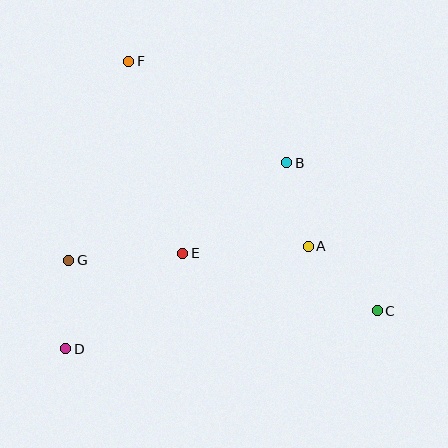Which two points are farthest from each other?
Points C and F are farthest from each other.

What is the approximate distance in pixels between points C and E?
The distance between C and E is approximately 203 pixels.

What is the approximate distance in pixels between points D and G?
The distance between D and G is approximately 89 pixels.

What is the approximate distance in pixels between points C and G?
The distance between C and G is approximately 313 pixels.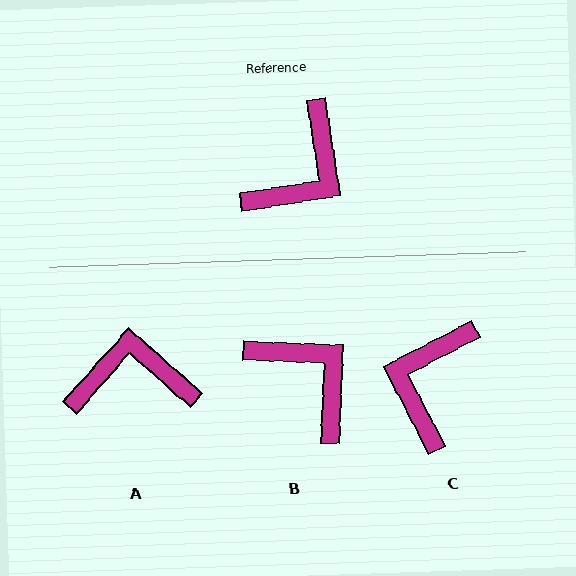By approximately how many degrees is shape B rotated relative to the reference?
Approximately 79 degrees counter-clockwise.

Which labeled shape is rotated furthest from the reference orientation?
C, about 162 degrees away.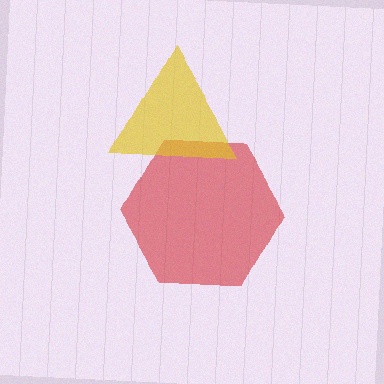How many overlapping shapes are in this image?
There are 2 overlapping shapes in the image.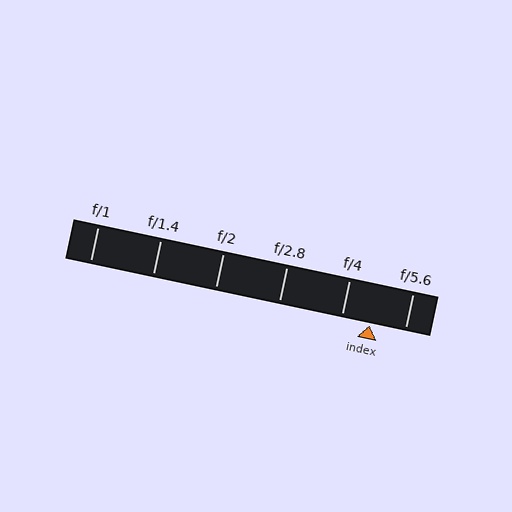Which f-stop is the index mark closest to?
The index mark is closest to f/4.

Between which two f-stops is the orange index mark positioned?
The index mark is between f/4 and f/5.6.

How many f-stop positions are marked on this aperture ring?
There are 6 f-stop positions marked.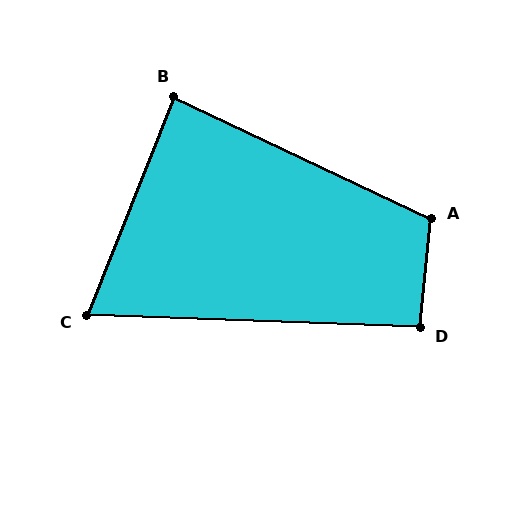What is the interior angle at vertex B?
Approximately 86 degrees (approximately right).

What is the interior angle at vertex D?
Approximately 94 degrees (approximately right).